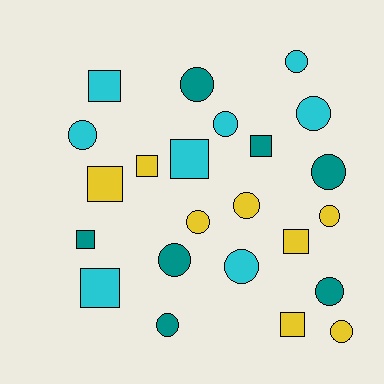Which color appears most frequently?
Yellow, with 8 objects.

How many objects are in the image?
There are 23 objects.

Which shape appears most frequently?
Circle, with 14 objects.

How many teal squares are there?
There are 2 teal squares.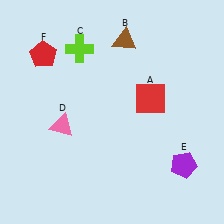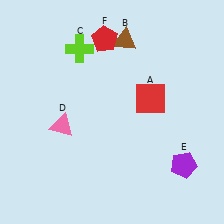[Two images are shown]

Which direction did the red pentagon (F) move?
The red pentagon (F) moved right.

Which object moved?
The red pentagon (F) moved right.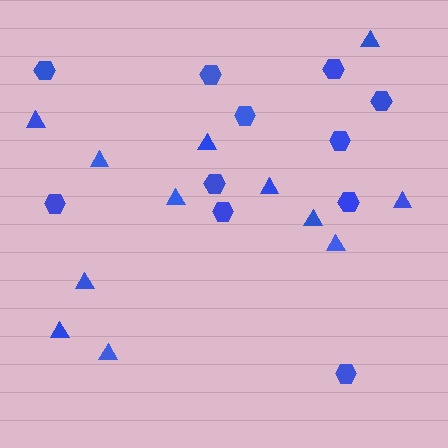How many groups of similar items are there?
There are 2 groups: one group of triangles (12) and one group of hexagons (11).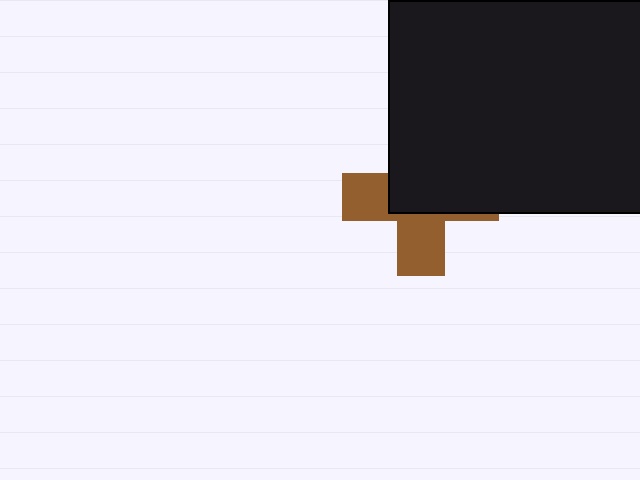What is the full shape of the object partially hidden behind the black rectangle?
The partially hidden object is a brown cross.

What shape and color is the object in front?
The object in front is a black rectangle.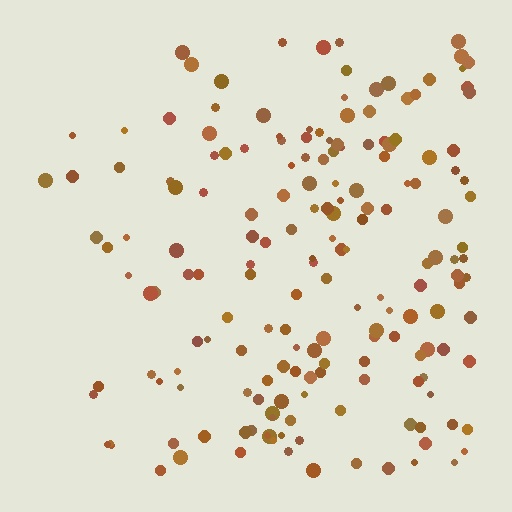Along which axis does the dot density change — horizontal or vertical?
Horizontal.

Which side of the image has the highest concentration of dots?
The right.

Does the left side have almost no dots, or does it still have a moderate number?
Still a moderate number, just noticeably fewer than the right.